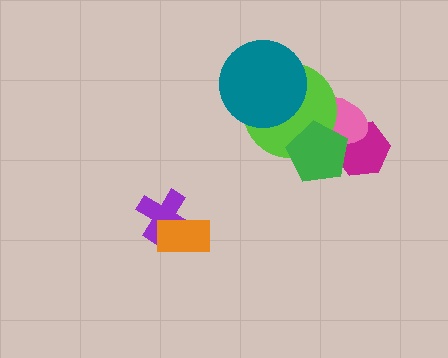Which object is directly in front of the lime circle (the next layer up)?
The green pentagon is directly in front of the lime circle.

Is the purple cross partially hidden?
Yes, it is partially covered by another shape.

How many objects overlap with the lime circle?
3 objects overlap with the lime circle.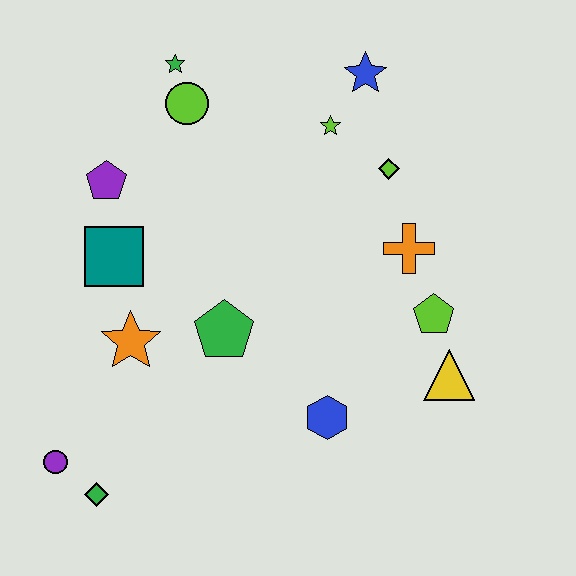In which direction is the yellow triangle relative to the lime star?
The yellow triangle is below the lime star.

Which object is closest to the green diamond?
The purple circle is closest to the green diamond.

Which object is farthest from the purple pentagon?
The yellow triangle is farthest from the purple pentagon.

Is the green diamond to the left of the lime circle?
Yes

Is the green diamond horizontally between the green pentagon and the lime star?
No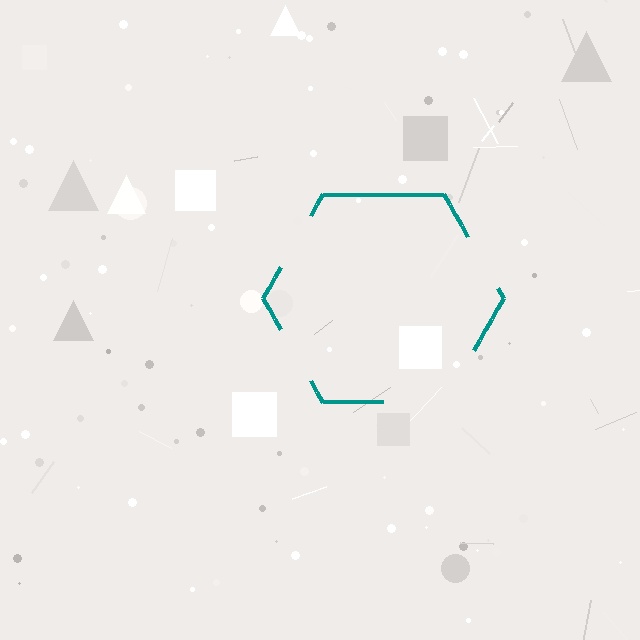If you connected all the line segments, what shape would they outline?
They would outline a hexagon.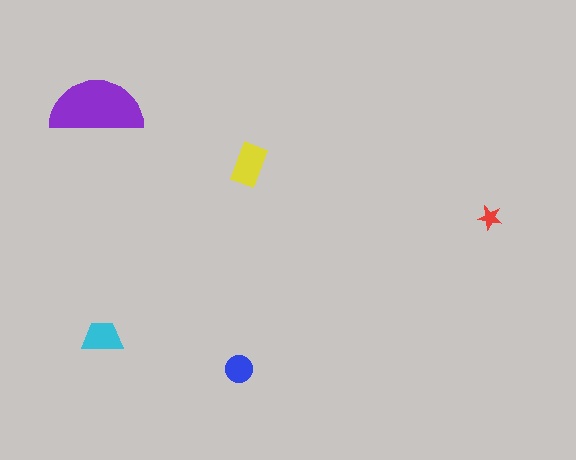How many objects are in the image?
There are 5 objects in the image.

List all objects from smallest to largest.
The red star, the blue circle, the cyan trapezoid, the yellow rectangle, the purple semicircle.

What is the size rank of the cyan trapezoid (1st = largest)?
3rd.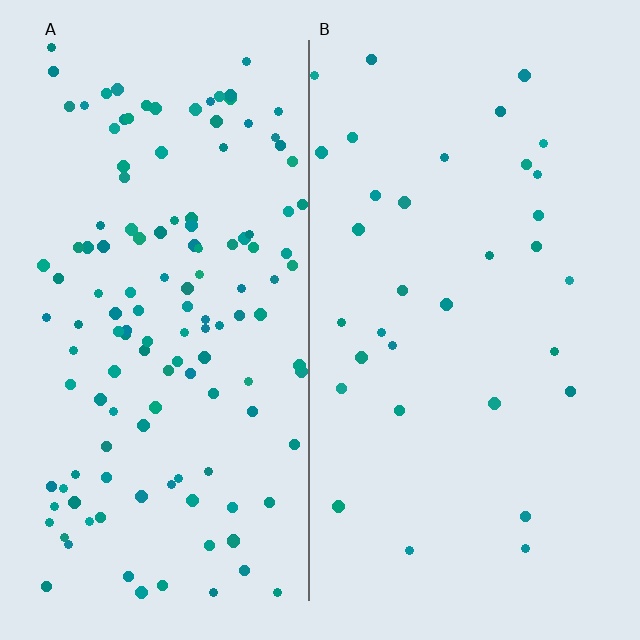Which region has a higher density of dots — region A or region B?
A (the left).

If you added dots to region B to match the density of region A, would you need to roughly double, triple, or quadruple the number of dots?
Approximately quadruple.